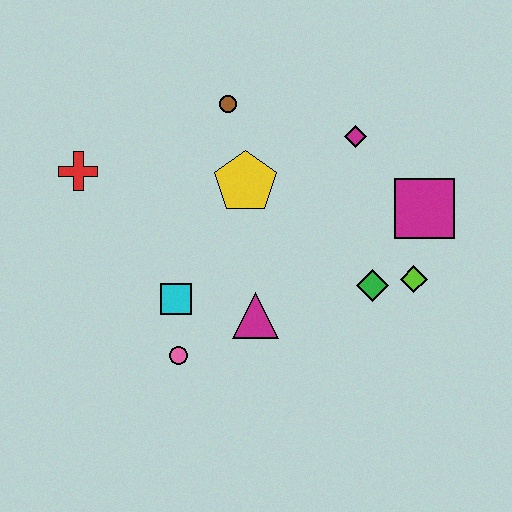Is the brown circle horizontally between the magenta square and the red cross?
Yes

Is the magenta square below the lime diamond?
No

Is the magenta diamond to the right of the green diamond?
No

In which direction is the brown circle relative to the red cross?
The brown circle is to the right of the red cross.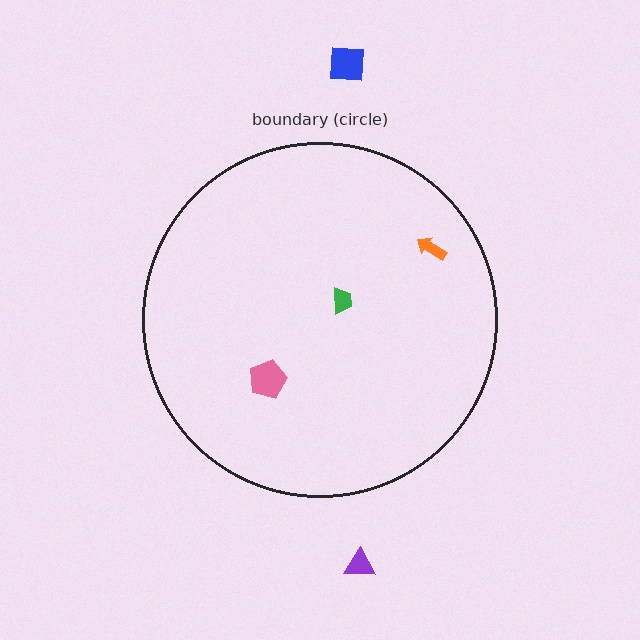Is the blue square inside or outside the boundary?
Outside.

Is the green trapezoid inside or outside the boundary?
Inside.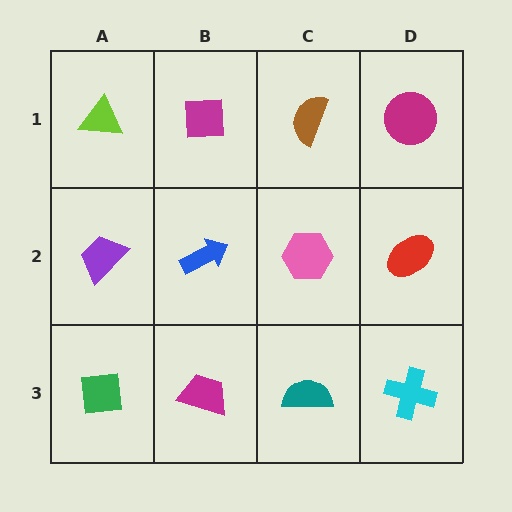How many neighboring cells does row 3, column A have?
2.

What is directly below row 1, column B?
A blue arrow.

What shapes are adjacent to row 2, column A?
A lime triangle (row 1, column A), a green square (row 3, column A), a blue arrow (row 2, column B).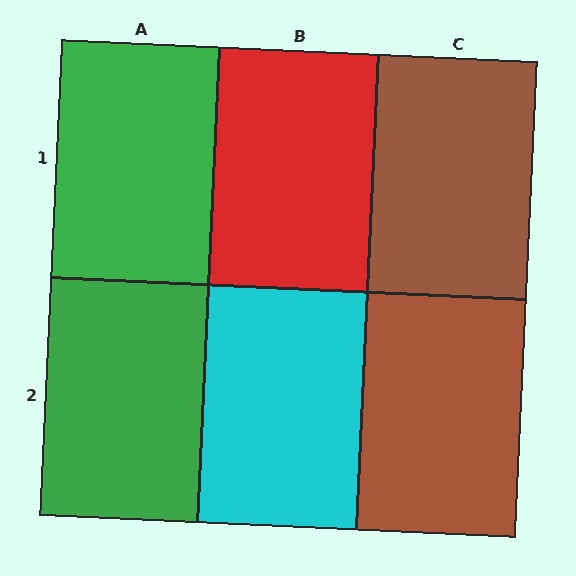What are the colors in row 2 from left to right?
Green, cyan, brown.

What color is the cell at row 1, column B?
Red.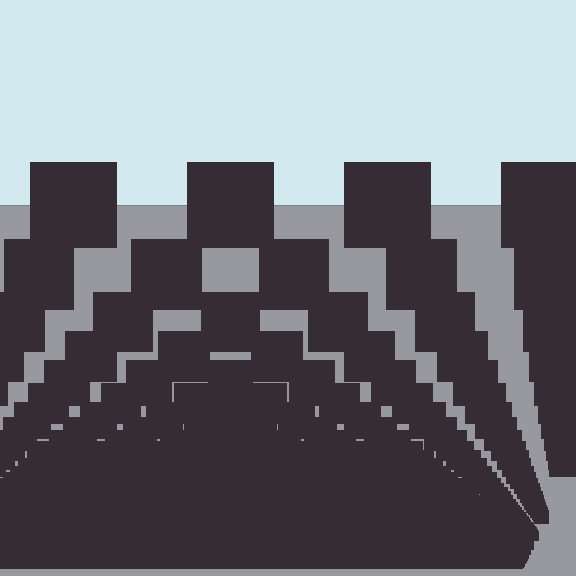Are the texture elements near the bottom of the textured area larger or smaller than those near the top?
Smaller. The gradient is inverted — elements near the bottom are smaller and denser.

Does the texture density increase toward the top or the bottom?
Density increases toward the bottom.